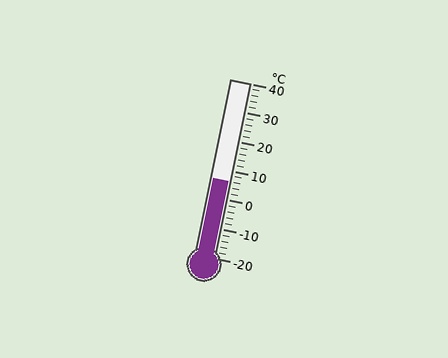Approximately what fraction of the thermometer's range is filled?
The thermometer is filled to approximately 45% of its range.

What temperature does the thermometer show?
The thermometer shows approximately 6°C.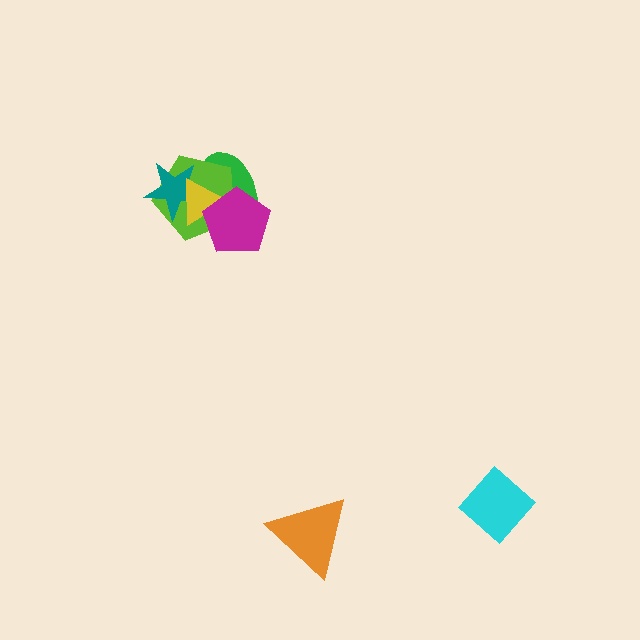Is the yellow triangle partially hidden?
Yes, it is partially covered by another shape.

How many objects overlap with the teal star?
3 objects overlap with the teal star.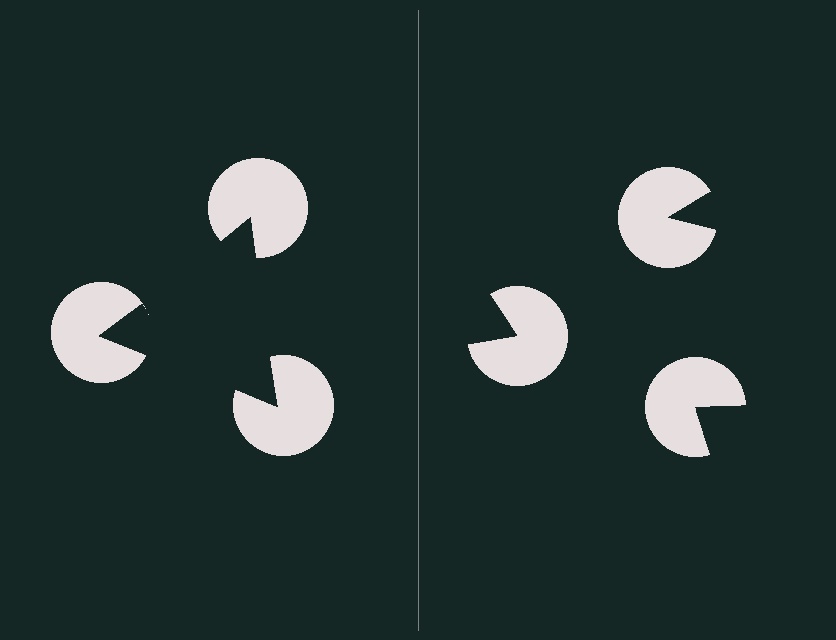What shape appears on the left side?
An illusory triangle.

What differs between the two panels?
The pac-man discs are positioned identically on both sides; only the wedge orientations differ. On the left they align to a triangle; on the right they are misaligned.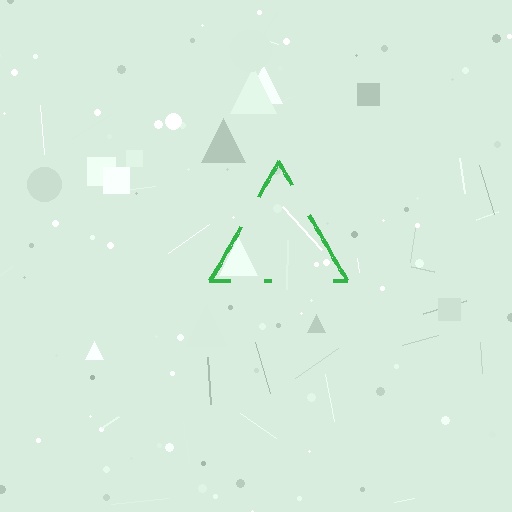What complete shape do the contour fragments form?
The contour fragments form a triangle.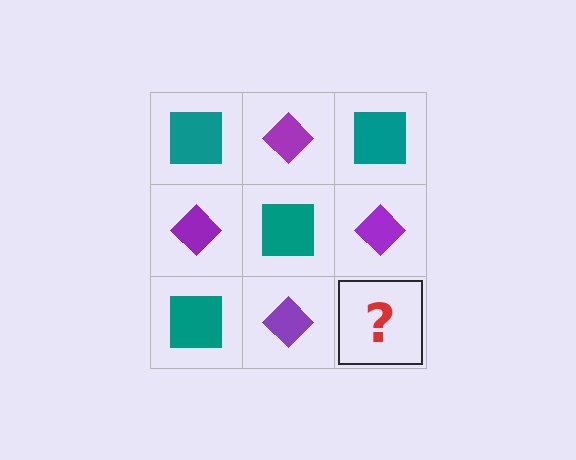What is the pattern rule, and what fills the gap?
The rule is that it alternates teal square and purple diamond in a checkerboard pattern. The gap should be filled with a teal square.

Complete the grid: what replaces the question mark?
The question mark should be replaced with a teal square.